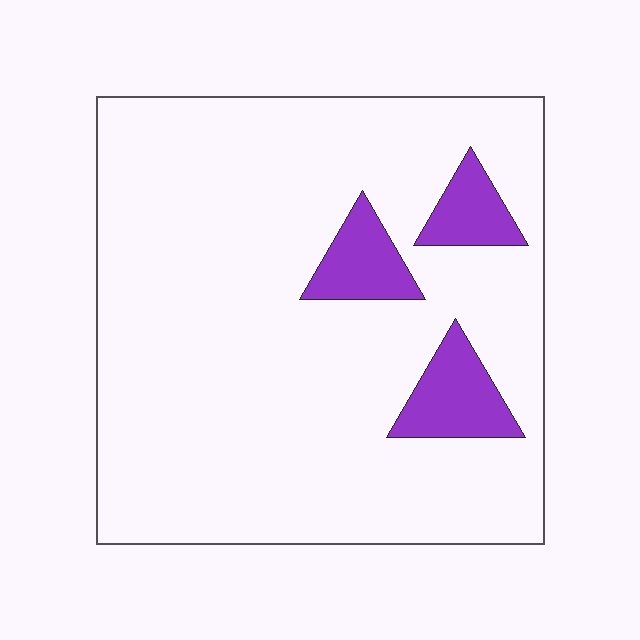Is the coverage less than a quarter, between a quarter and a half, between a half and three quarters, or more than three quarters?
Less than a quarter.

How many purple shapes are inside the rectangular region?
3.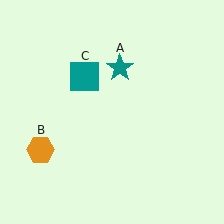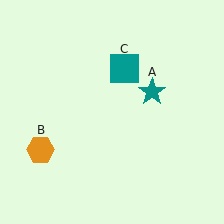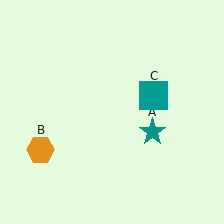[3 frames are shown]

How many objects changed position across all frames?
2 objects changed position: teal star (object A), teal square (object C).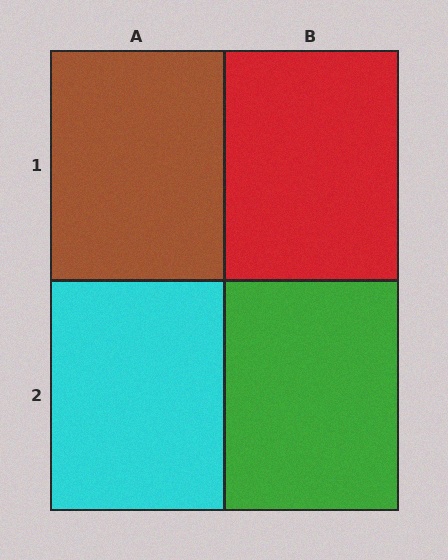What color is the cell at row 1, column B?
Red.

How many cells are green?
1 cell is green.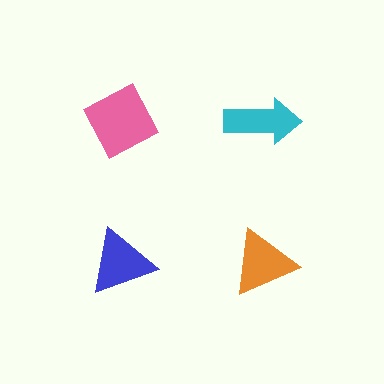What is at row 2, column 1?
A blue triangle.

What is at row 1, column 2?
A cyan arrow.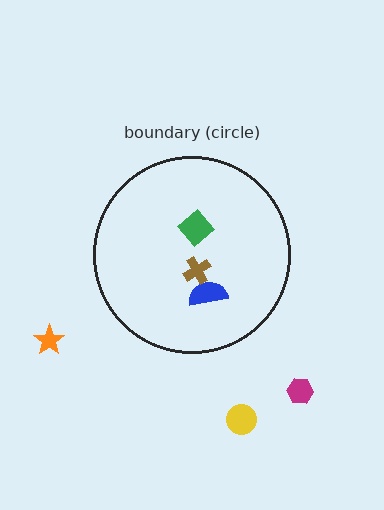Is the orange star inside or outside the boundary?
Outside.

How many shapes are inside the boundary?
3 inside, 3 outside.